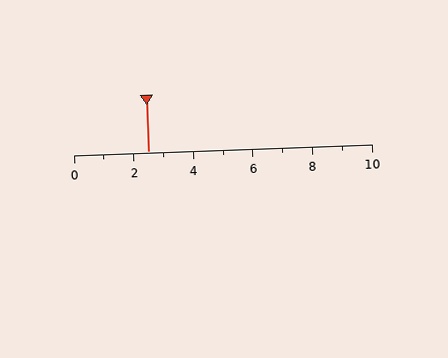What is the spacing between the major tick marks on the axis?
The major ticks are spaced 2 apart.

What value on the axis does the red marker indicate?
The marker indicates approximately 2.5.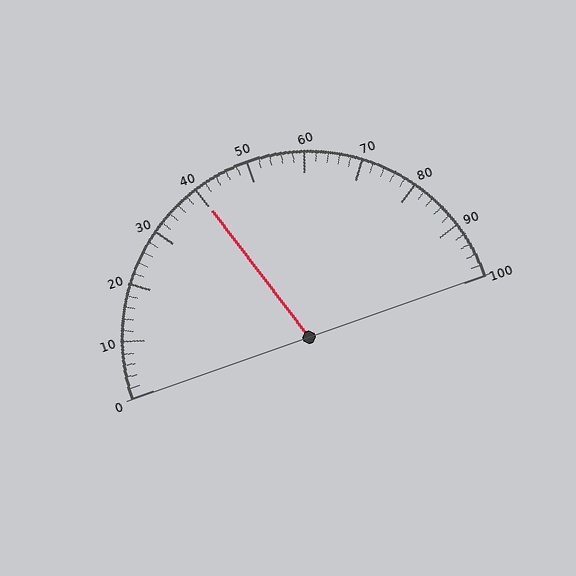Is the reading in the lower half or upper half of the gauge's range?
The reading is in the lower half of the range (0 to 100).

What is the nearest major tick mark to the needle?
The nearest major tick mark is 40.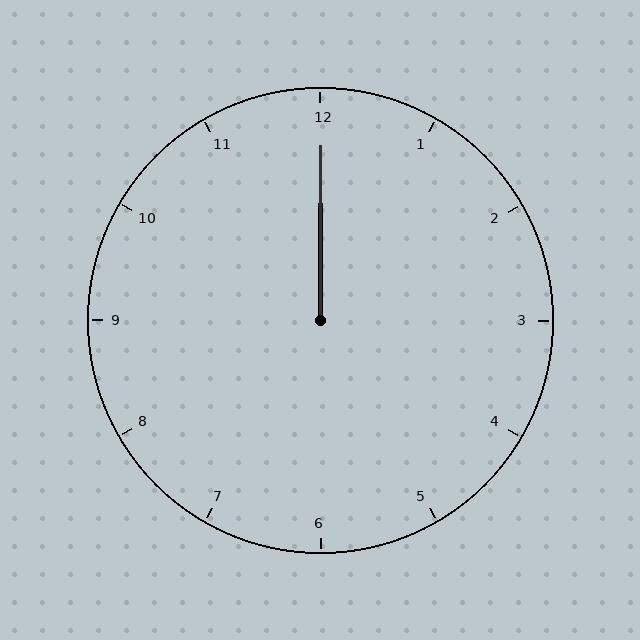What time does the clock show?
12:00.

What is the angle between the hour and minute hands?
Approximately 0 degrees.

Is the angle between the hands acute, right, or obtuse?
It is acute.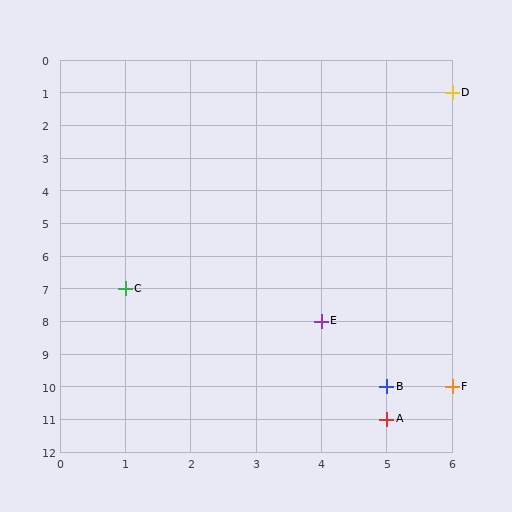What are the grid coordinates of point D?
Point D is at grid coordinates (6, 1).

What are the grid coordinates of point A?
Point A is at grid coordinates (5, 11).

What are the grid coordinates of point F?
Point F is at grid coordinates (6, 10).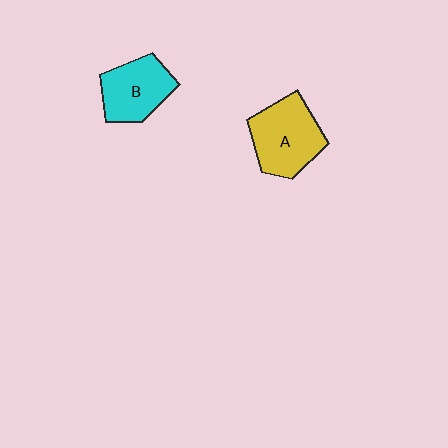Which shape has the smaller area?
Shape B (cyan).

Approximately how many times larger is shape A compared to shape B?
Approximately 1.2 times.